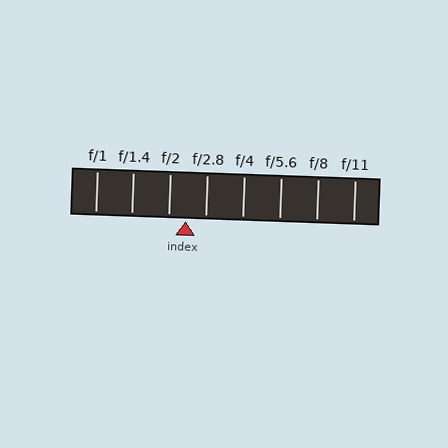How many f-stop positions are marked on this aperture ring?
There are 8 f-stop positions marked.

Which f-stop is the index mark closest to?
The index mark is closest to f/2.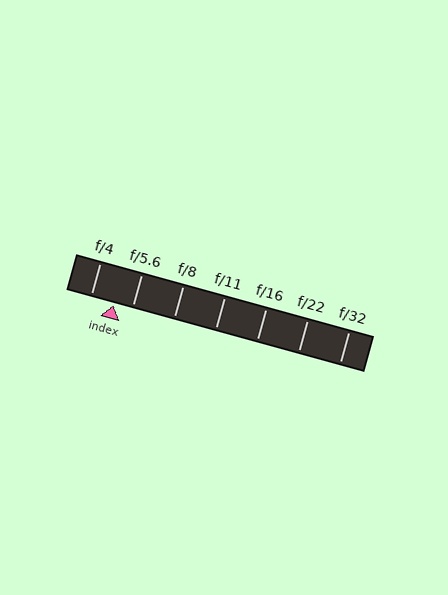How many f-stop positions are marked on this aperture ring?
There are 7 f-stop positions marked.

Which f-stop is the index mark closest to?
The index mark is closest to f/5.6.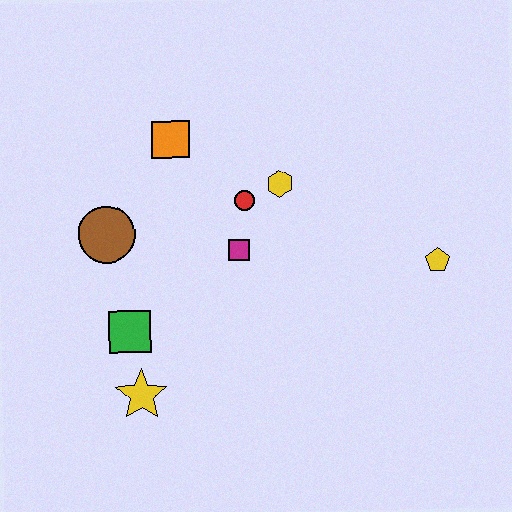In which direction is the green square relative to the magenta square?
The green square is to the left of the magenta square.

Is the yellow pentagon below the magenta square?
Yes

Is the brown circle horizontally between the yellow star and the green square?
No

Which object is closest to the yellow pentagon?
The yellow hexagon is closest to the yellow pentagon.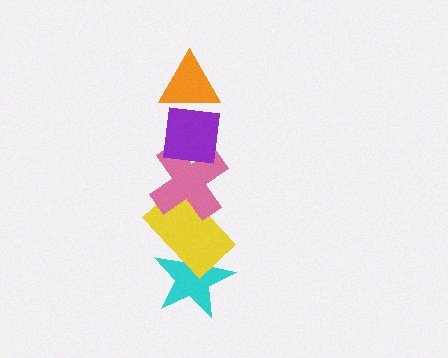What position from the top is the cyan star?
The cyan star is 5th from the top.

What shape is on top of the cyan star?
The yellow rectangle is on top of the cyan star.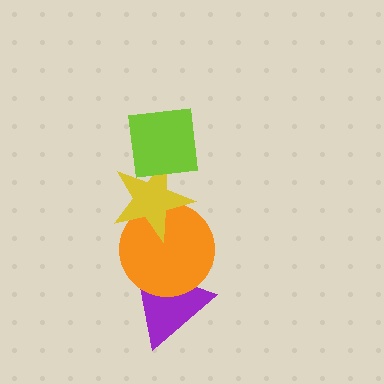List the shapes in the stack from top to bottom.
From top to bottom: the lime square, the yellow star, the orange circle, the purple triangle.